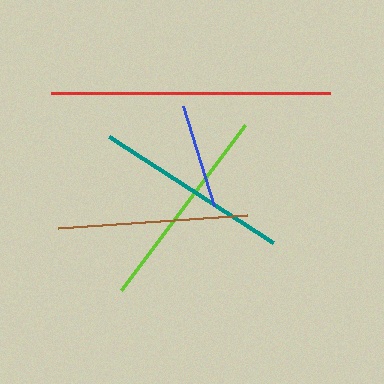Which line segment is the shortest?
The blue line is the shortest at approximately 104 pixels.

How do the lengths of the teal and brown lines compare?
The teal and brown lines are approximately the same length.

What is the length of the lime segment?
The lime segment is approximately 207 pixels long.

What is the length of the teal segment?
The teal segment is approximately 195 pixels long.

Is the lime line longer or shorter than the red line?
The red line is longer than the lime line.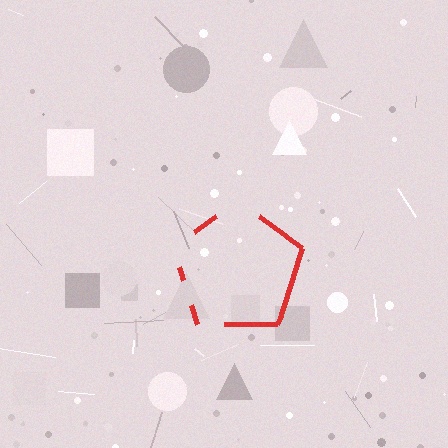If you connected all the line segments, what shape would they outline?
They would outline a pentagon.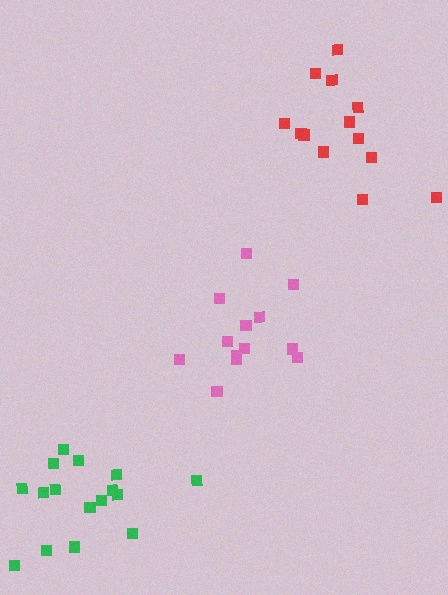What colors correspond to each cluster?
The clusters are colored: pink, green, red.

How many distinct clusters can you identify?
There are 3 distinct clusters.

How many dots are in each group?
Group 1: 13 dots, Group 2: 16 dots, Group 3: 13 dots (42 total).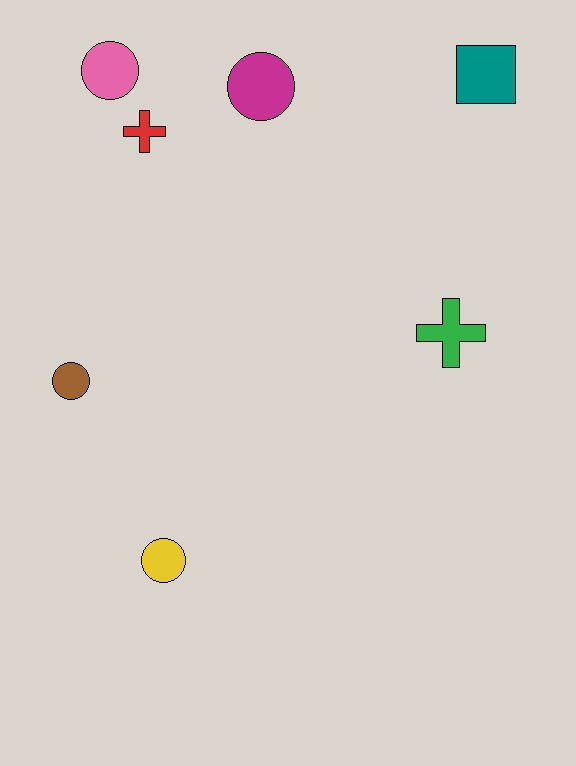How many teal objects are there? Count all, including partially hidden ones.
There is 1 teal object.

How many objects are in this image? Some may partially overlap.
There are 7 objects.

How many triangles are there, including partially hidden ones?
There are no triangles.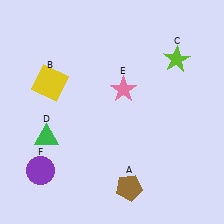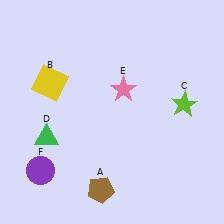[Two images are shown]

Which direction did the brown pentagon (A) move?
The brown pentagon (A) moved left.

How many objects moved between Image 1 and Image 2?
2 objects moved between the two images.